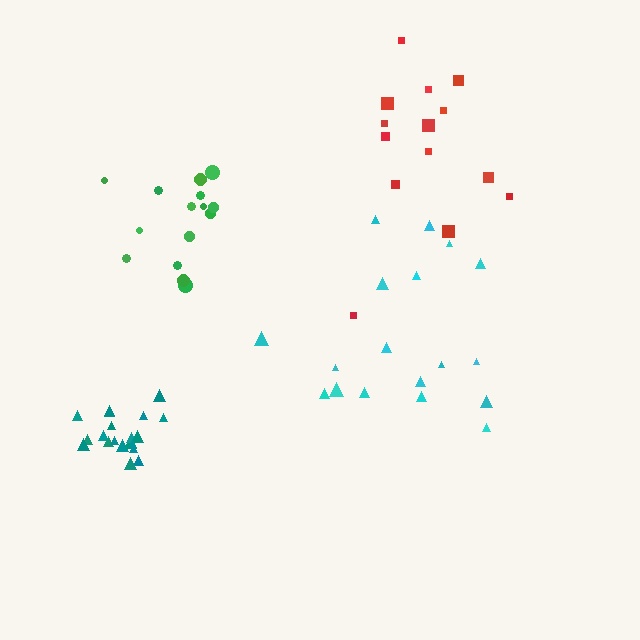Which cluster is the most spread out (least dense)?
Red.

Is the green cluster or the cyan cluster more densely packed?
Green.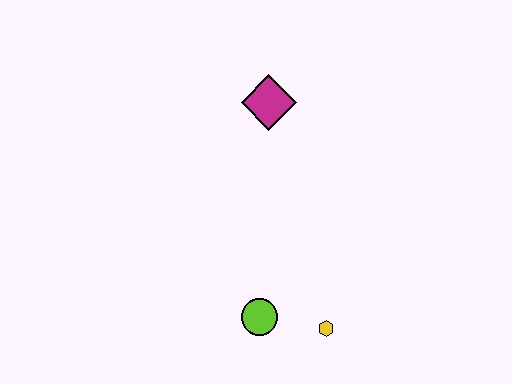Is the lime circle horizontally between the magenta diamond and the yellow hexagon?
No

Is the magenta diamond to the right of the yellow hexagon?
No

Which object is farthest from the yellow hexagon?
The magenta diamond is farthest from the yellow hexagon.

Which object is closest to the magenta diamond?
The lime circle is closest to the magenta diamond.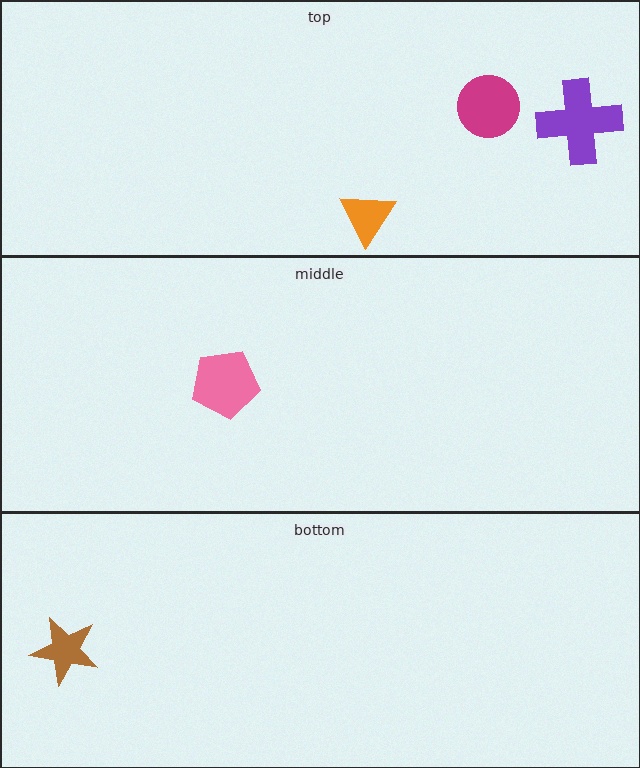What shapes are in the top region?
The purple cross, the orange triangle, the magenta circle.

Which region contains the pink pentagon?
The middle region.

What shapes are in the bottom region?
The brown star.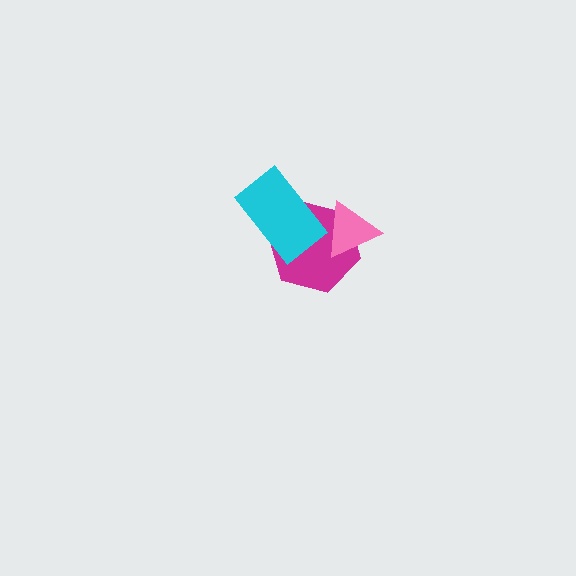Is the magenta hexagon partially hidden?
Yes, it is partially covered by another shape.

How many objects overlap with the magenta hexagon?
2 objects overlap with the magenta hexagon.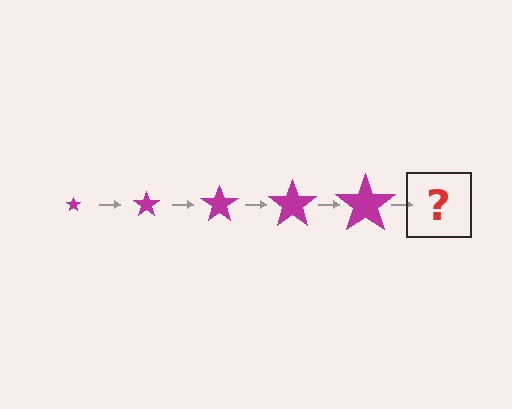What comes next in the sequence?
The next element should be a magenta star, larger than the previous one.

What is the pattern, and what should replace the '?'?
The pattern is that the star gets progressively larger each step. The '?' should be a magenta star, larger than the previous one.